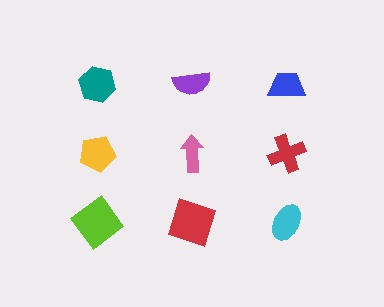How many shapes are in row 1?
3 shapes.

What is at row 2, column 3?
A red cross.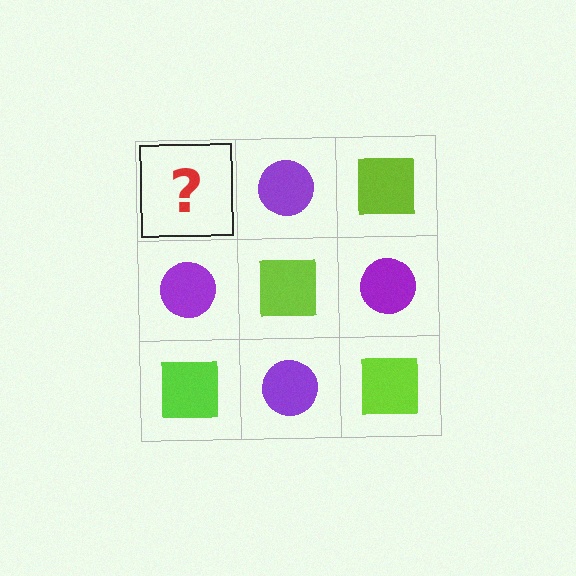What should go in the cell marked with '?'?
The missing cell should contain a lime square.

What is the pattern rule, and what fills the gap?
The rule is that it alternates lime square and purple circle in a checkerboard pattern. The gap should be filled with a lime square.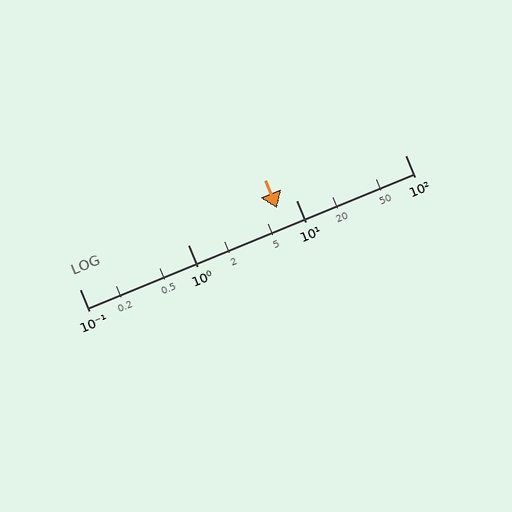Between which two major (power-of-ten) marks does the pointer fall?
The pointer is between 1 and 10.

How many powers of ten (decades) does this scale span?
The scale spans 3 decades, from 0.1 to 100.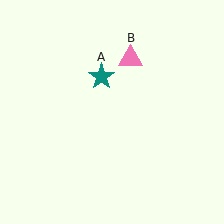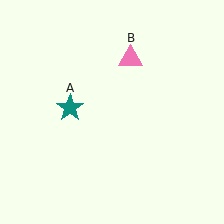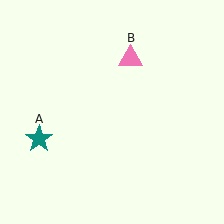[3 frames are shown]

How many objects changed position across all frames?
1 object changed position: teal star (object A).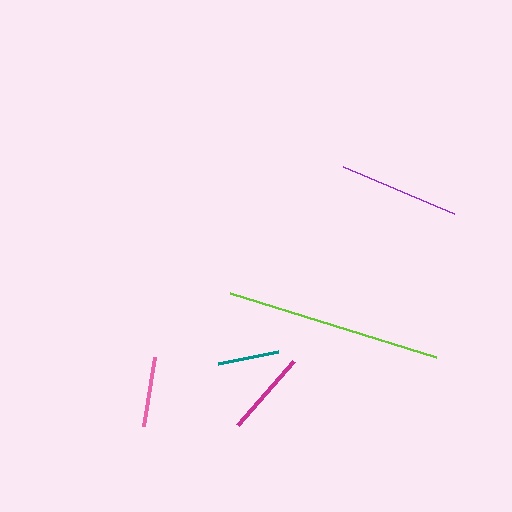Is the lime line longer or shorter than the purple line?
The lime line is longer than the purple line.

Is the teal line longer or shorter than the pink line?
The pink line is longer than the teal line.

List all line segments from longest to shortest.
From longest to shortest: lime, purple, magenta, pink, teal.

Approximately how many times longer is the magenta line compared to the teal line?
The magenta line is approximately 1.4 times the length of the teal line.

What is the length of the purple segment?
The purple segment is approximately 121 pixels long.